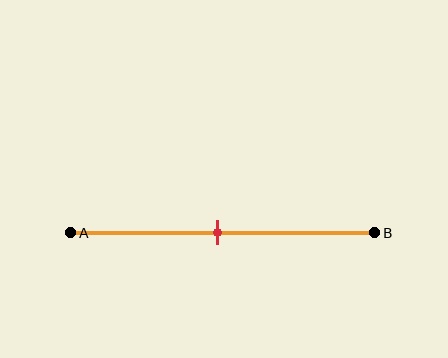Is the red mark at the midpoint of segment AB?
Yes, the mark is approximately at the midpoint.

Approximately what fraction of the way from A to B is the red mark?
The red mark is approximately 50% of the way from A to B.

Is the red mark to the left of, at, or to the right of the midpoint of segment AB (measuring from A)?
The red mark is approximately at the midpoint of segment AB.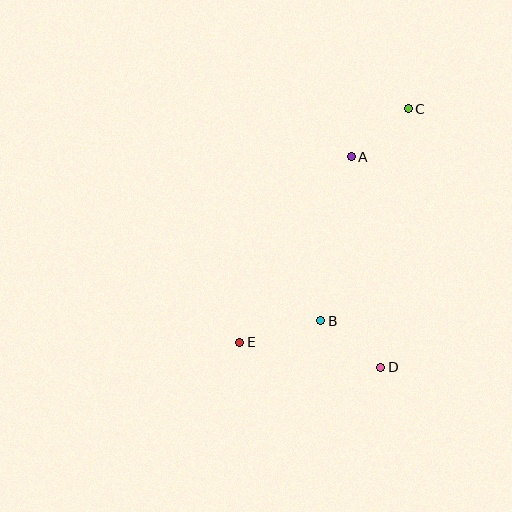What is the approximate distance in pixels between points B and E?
The distance between B and E is approximately 84 pixels.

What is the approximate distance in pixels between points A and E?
The distance between A and E is approximately 216 pixels.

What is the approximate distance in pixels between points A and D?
The distance between A and D is approximately 212 pixels.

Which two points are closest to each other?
Points A and C are closest to each other.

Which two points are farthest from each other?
Points C and E are farthest from each other.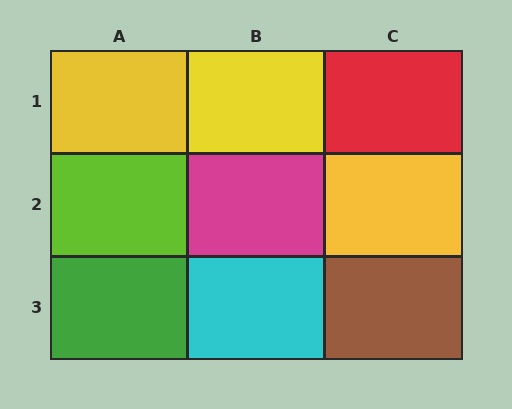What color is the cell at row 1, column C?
Red.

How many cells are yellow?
3 cells are yellow.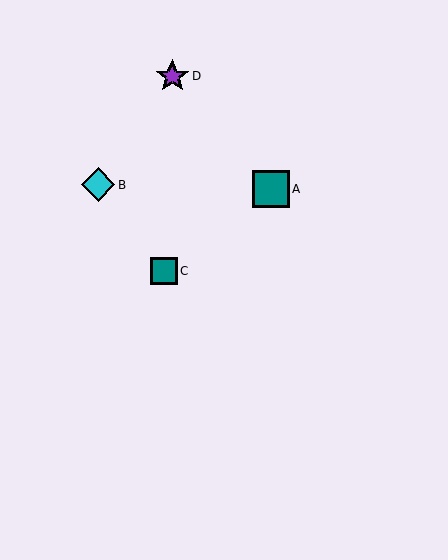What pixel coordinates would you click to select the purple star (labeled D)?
Click at (172, 76) to select the purple star D.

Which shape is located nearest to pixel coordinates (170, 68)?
The purple star (labeled D) at (172, 76) is nearest to that location.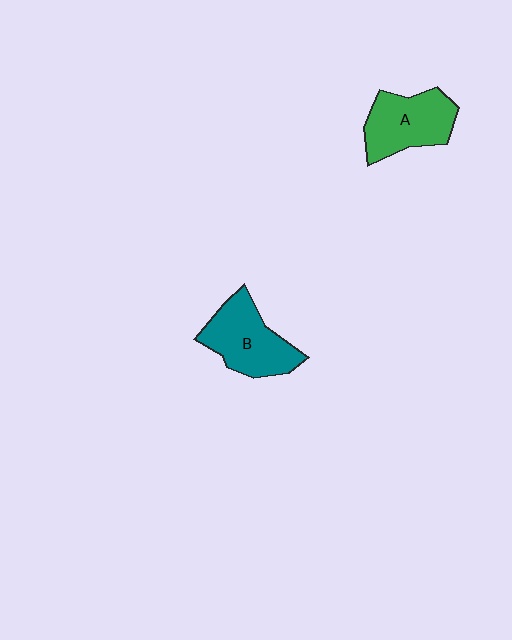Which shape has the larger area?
Shape B (teal).